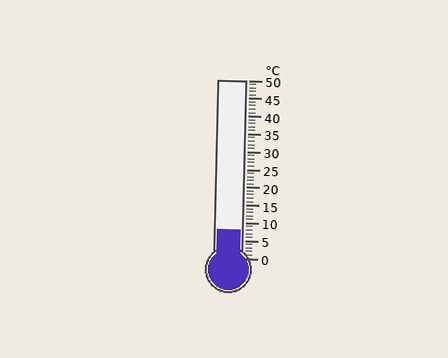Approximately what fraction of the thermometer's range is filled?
The thermometer is filled to approximately 15% of its range.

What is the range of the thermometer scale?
The thermometer scale ranges from 0°C to 50°C.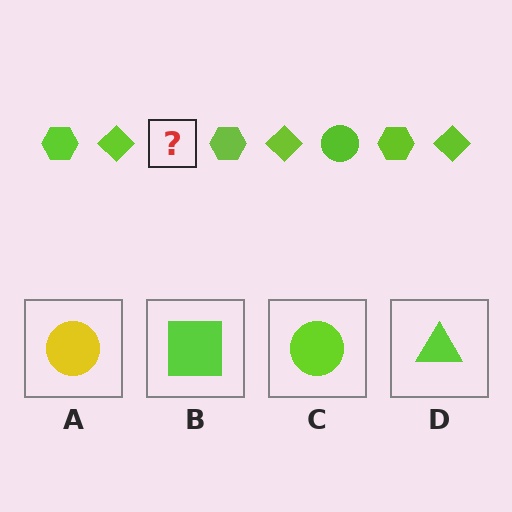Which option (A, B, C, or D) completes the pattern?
C.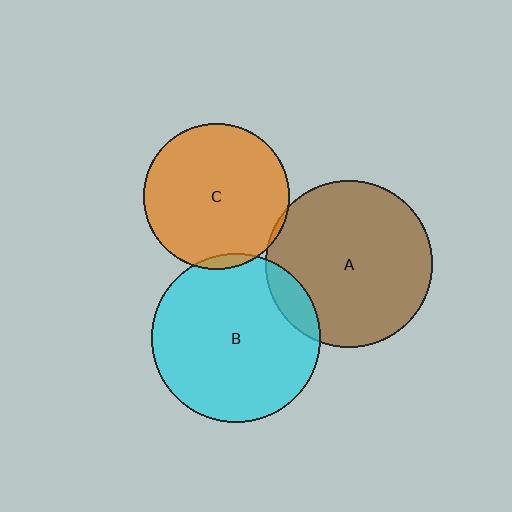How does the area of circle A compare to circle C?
Approximately 1.3 times.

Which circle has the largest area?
Circle B (cyan).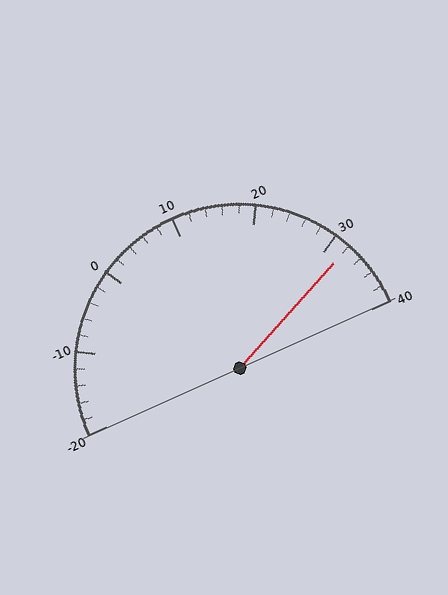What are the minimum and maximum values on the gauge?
The gauge ranges from -20 to 40.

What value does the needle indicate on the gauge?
The needle indicates approximately 32.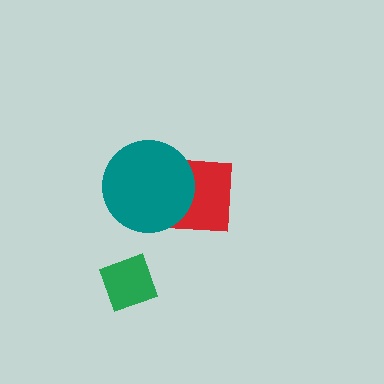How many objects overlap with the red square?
1 object overlaps with the red square.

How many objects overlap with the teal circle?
1 object overlaps with the teal circle.